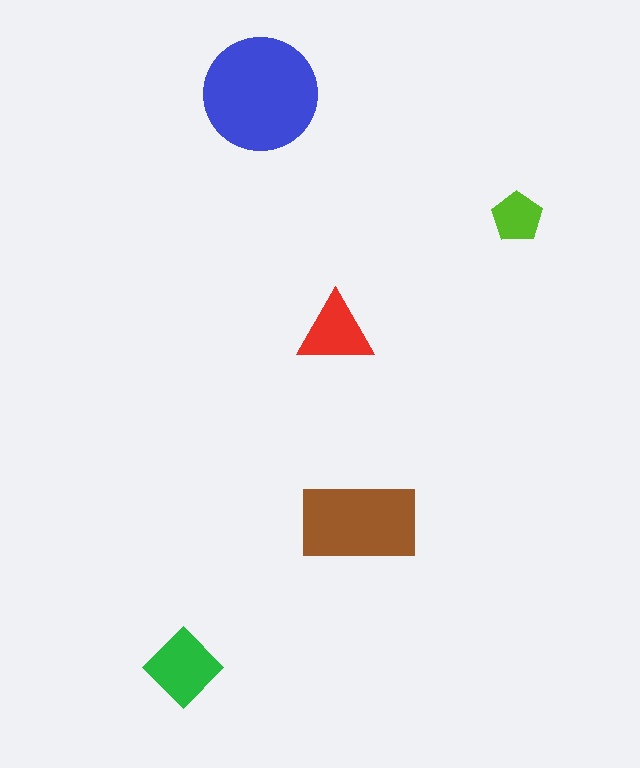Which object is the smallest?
The lime pentagon.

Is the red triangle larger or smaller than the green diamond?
Smaller.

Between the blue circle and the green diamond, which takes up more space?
The blue circle.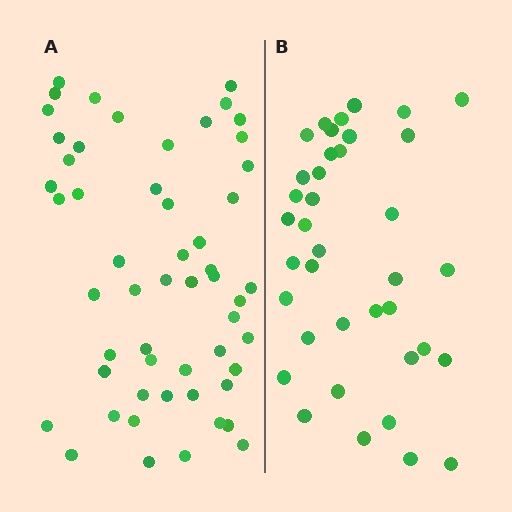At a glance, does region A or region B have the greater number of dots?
Region A (the left region) has more dots.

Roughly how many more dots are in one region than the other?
Region A has approximately 15 more dots than region B.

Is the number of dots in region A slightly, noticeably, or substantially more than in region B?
Region A has noticeably more, but not dramatically so. The ratio is roughly 1.4 to 1.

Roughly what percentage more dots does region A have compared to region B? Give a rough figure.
About 40% more.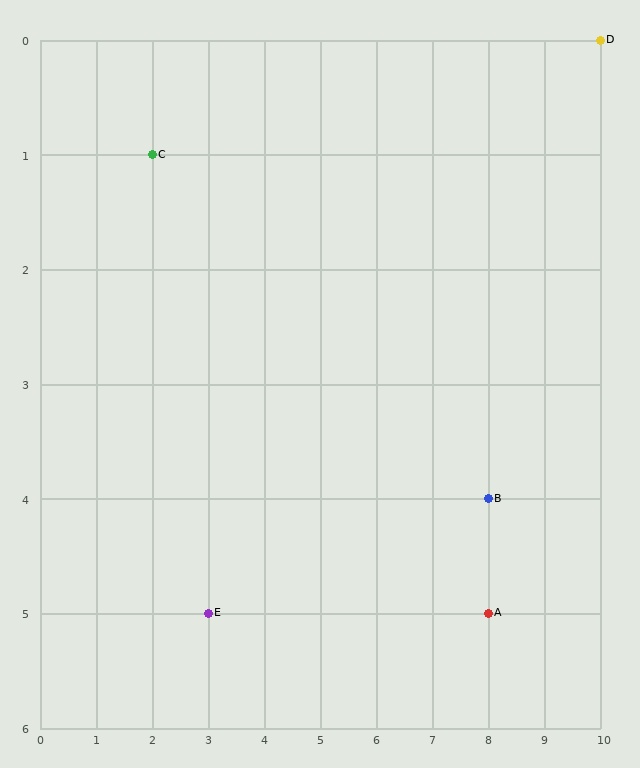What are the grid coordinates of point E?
Point E is at grid coordinates (3, 5).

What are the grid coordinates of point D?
Point D is at grid coordinates (10, 0).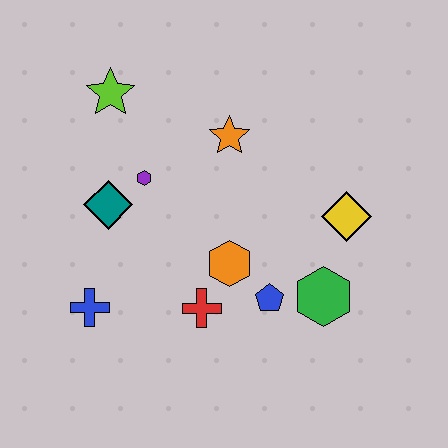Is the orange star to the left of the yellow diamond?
Yes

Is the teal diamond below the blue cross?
No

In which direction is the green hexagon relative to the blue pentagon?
The green hexagon is to the right of the blue pentagon.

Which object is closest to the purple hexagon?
The teal diamond is closest to the purple hexagon.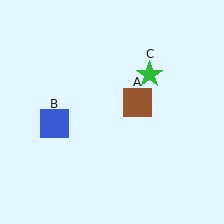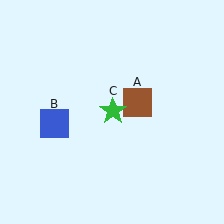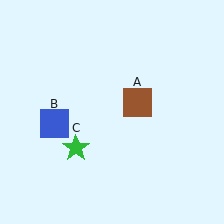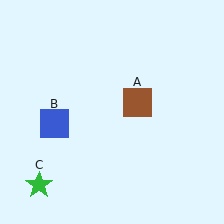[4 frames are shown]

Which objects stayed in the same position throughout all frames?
Brown square (object A) and blue square (object B) remained stationary.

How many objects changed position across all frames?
1 object changed position: green star (object C).